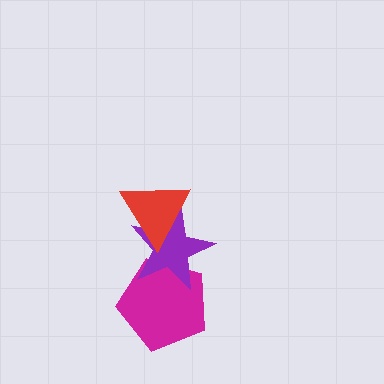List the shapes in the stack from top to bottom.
From top to bottom: the red triangle, the purple star, the magenta pentagon.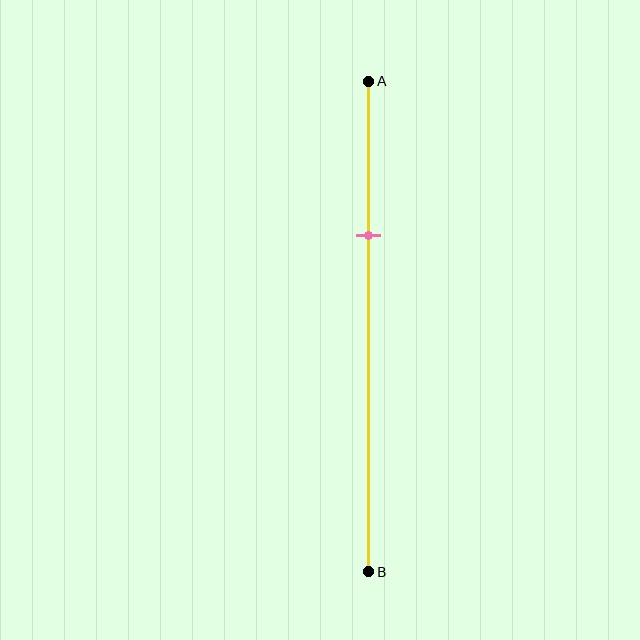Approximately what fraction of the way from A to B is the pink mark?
The pink mark is approximately 30% of the way from A to B.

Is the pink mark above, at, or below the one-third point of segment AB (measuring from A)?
The pink mark is approximately at the one-third point of segment AB.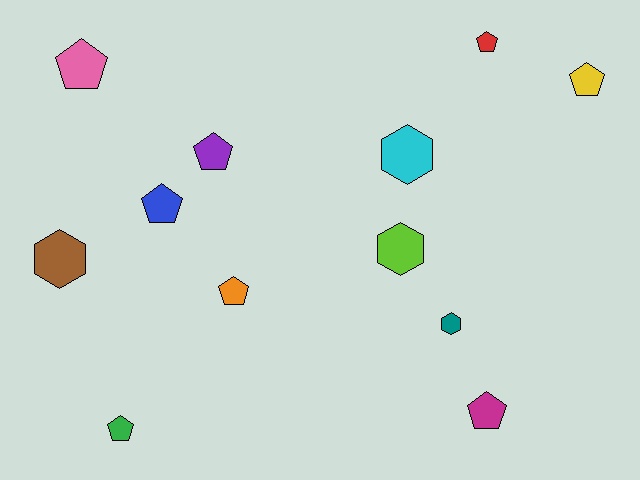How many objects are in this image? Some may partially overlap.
There are 12 objects.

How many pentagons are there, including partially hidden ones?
There are 8 pentagons.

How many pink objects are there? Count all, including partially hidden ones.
There is 1 pink object.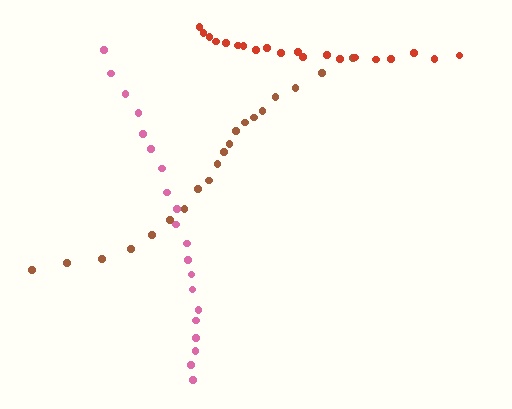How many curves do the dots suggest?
There are 3 distinct paths.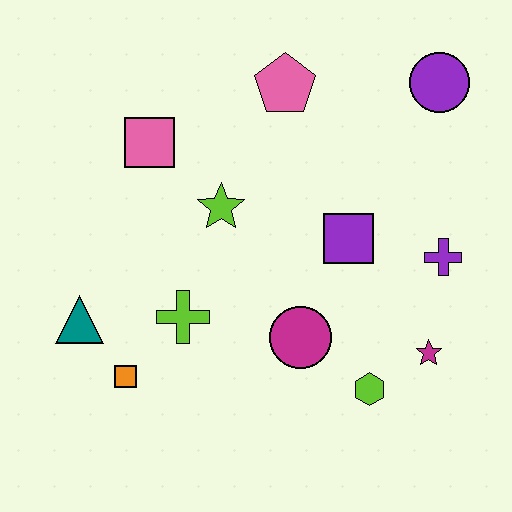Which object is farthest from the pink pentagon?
The orange square is farthest from the pink pentagon.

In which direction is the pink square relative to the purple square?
The pink square is to the left of the purple square.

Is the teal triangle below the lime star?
Yes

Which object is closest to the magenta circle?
The lime hexagon is closest to the magenta circle.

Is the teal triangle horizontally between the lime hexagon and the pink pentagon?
No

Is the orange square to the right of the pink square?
No